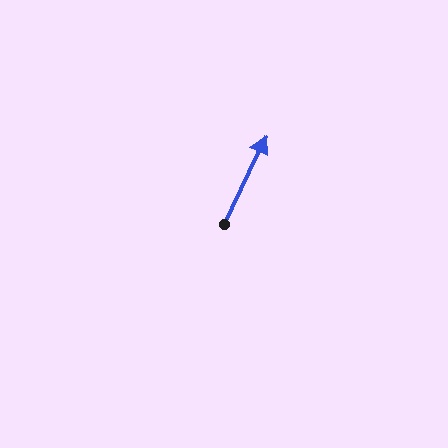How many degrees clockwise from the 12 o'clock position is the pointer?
Approximately 25 degrees.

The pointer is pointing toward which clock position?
Roughly 1 o'clock.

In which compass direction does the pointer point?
Northeast.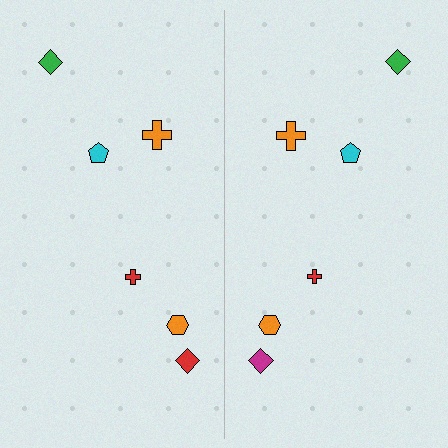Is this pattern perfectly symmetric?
No, the pattern is not perfectly symmetric. The magenta diamond on the right side breaks the symmetry — its mirror counterpart is red.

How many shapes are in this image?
There are 12 shapes in this image.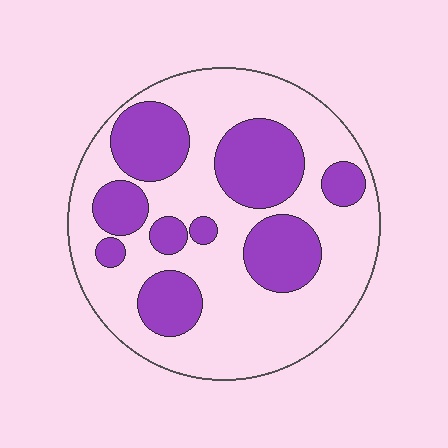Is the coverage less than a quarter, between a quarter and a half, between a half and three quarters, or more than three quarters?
Between a quarter and a half.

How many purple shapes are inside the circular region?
9.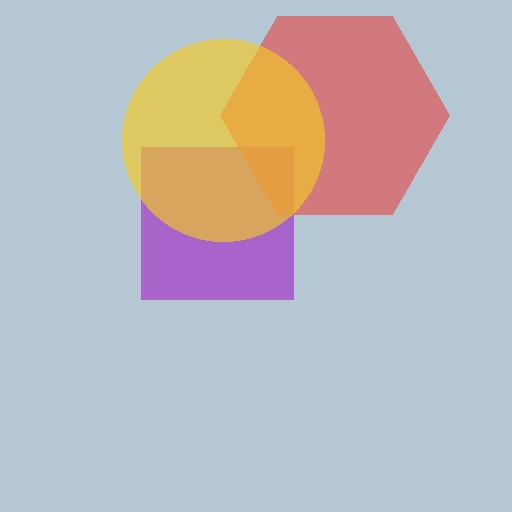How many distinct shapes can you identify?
There are 3 distinct shapes: a purple square, a red hexagon, a yellow circle.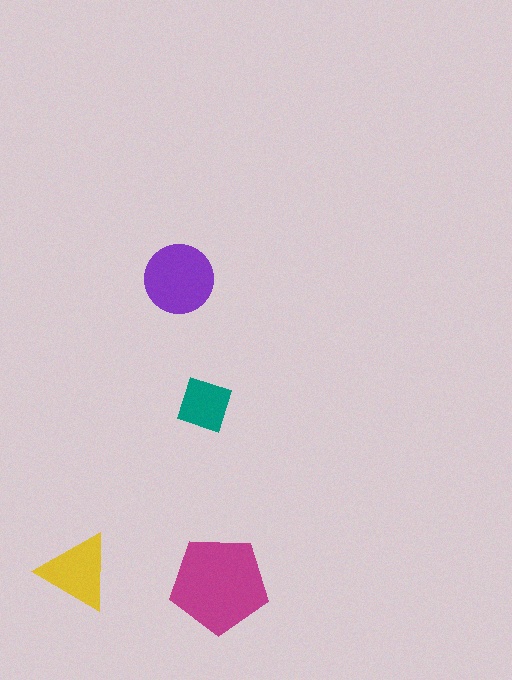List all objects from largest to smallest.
The magenta pentagon, the purple circle, the yellow triangle, the teal square.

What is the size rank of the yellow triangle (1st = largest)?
3rd.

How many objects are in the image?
There are 4 objects in the image.